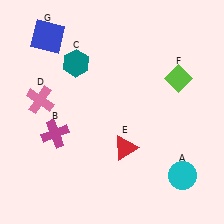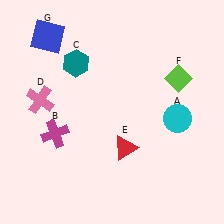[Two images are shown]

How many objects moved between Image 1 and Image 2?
1 object moved between the two images.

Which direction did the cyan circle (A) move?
The cyan circle (A) moved up.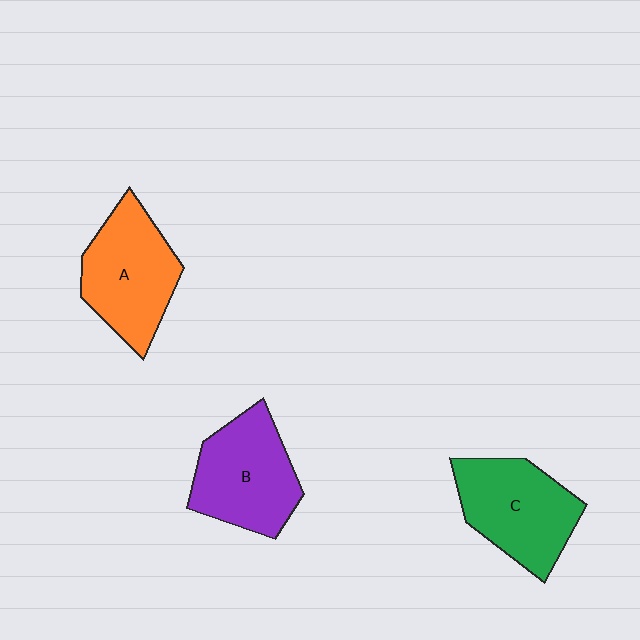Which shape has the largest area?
Shape A (orange).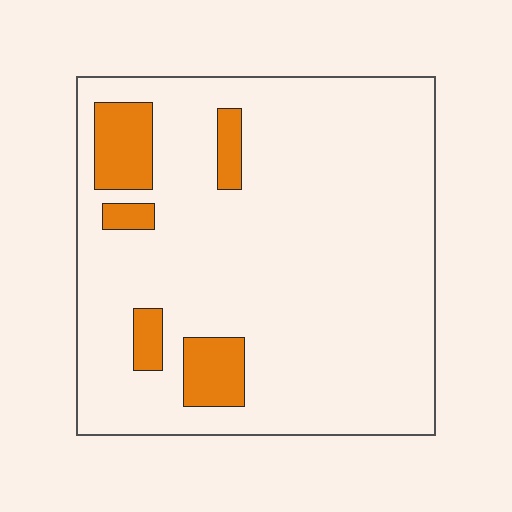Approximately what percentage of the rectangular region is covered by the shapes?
Approximately 10%.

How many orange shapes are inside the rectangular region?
5.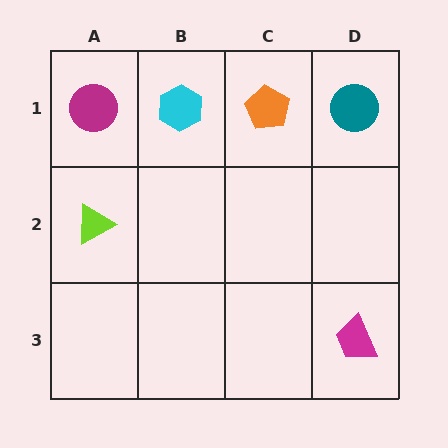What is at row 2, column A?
A lime triangle.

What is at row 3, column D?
A magenta trapezoid.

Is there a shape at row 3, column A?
No, that cell is empty.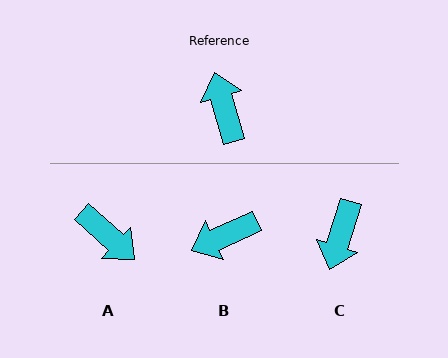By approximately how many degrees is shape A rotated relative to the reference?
Approximately 148 degrees clockwise.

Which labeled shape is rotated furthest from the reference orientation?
A, about 148 degrees away.